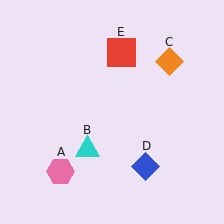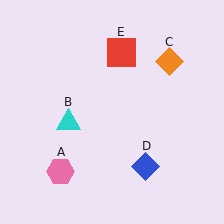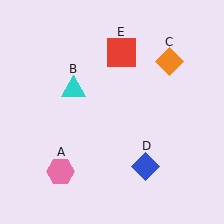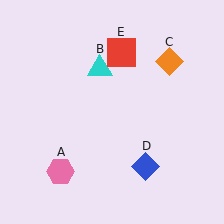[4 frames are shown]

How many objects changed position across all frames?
1 object changed position: cyan triangle (object B).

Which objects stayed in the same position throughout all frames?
Pink hexagon (object A) and orange diamond (object C) and blue diamond (object D) and red square (object E) remained stationary.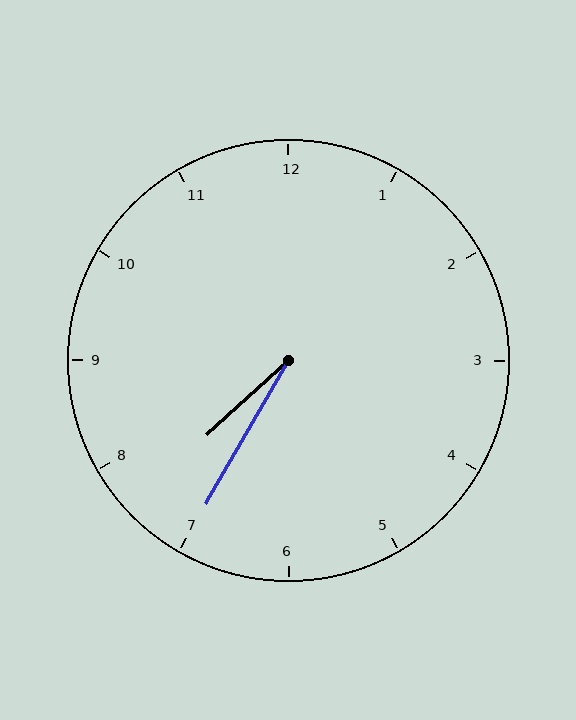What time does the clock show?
7:35.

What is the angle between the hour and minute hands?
Approximately 18 degrees.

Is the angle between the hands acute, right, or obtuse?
It is acute.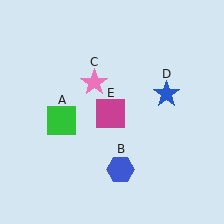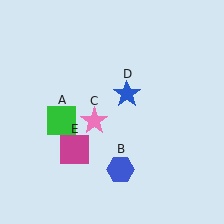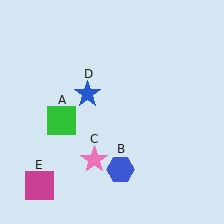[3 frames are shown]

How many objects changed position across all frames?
3 objects changed position: pink star (object C), blue star (object D), magenta square (object E).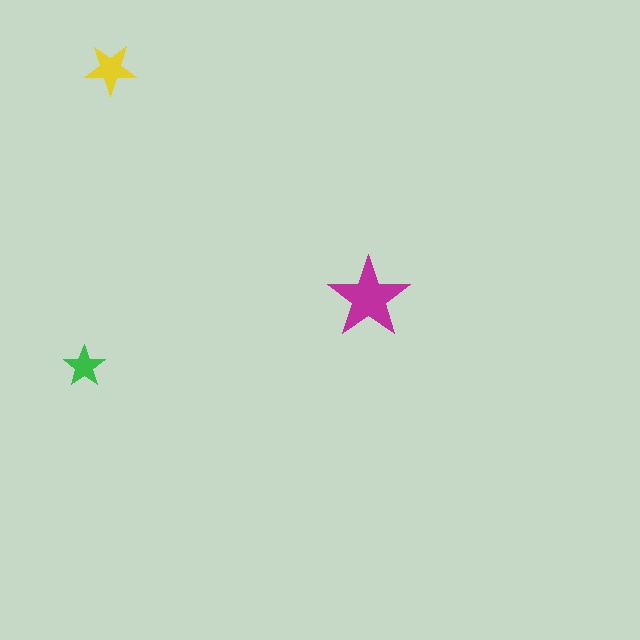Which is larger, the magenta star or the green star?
The magenta one.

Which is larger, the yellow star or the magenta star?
The magenta one.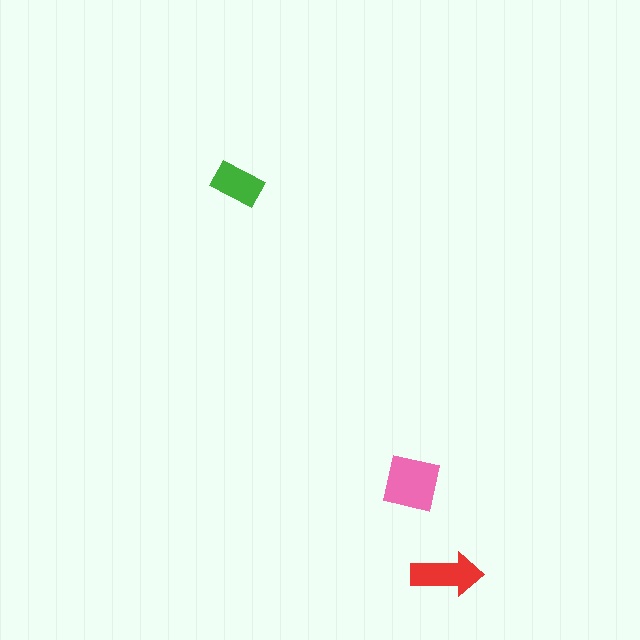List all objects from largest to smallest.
The pink square, the red arrow, the green rectangle.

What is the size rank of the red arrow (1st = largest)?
2nd.